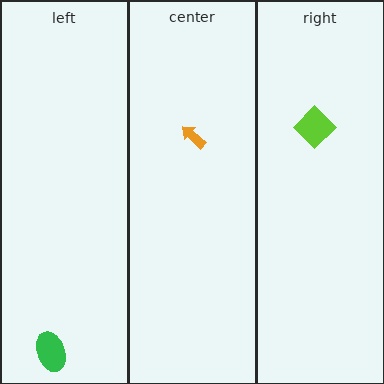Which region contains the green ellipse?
The left region.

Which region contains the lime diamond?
The right region.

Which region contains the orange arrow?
The center region.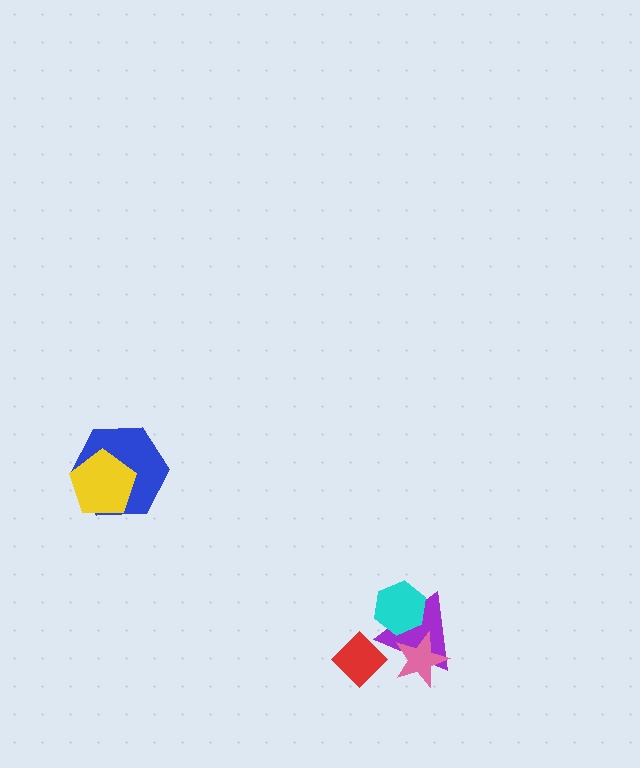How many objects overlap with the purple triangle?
3 objects overlap with the purple triangle.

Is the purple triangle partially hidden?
Yes, it is partially covered by another shape.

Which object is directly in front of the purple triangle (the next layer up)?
The red diamond is directly in front of the purple triangle.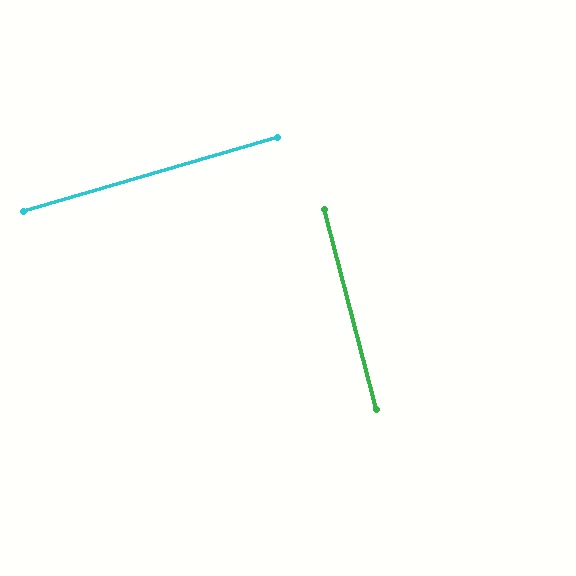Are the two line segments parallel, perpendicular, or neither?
Perpendicular — they meet at approximately 88°.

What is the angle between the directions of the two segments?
Approximately 88 degrees.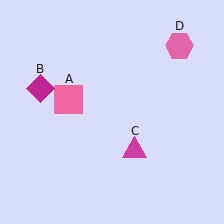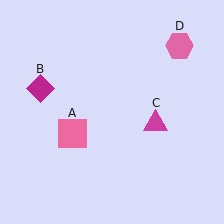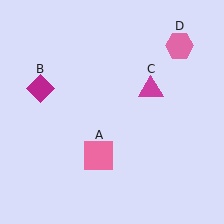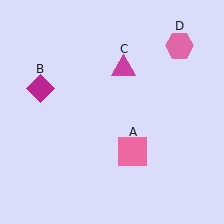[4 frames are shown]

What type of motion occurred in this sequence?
The pink square (object A), magenta triangle (object C) rotated counterclockwise around the center of the scene.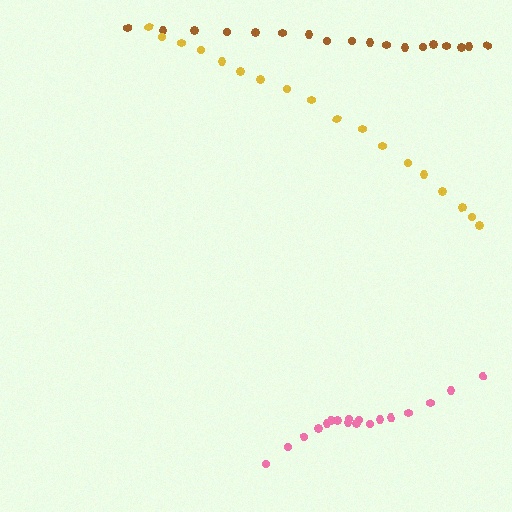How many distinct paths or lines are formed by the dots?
There are 3 distinct paths.